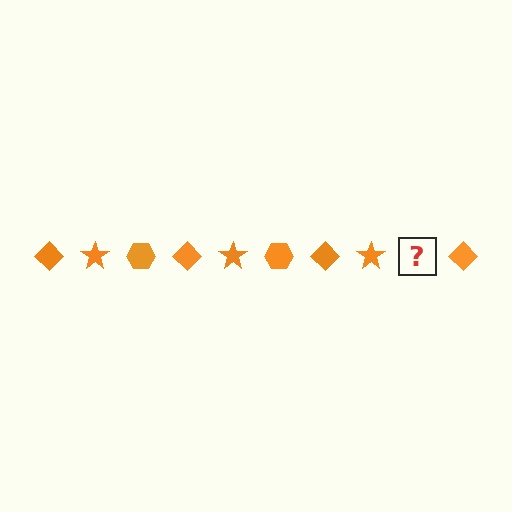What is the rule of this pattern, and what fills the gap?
The rule is that the pattern cycles through diamond, star, hexagon shapes in orange. The gap should be filled with an orange hexagon.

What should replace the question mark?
The question mark should be replaced with an orange hexagon.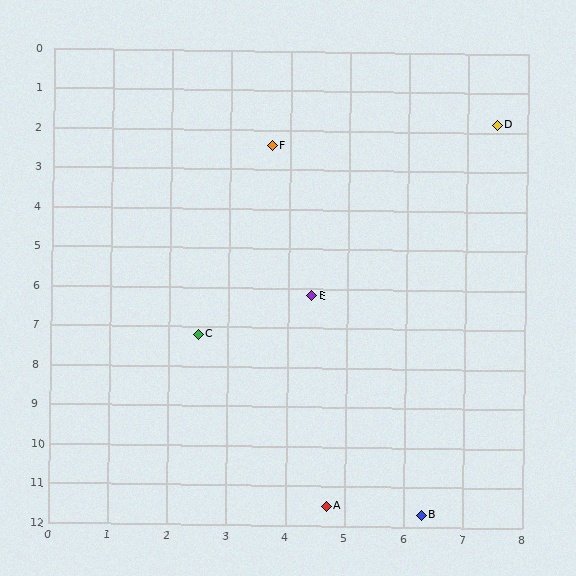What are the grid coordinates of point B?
Point B is at approximately (6.3, 11.7).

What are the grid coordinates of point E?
Point E is at approximately (4.4, 6.2).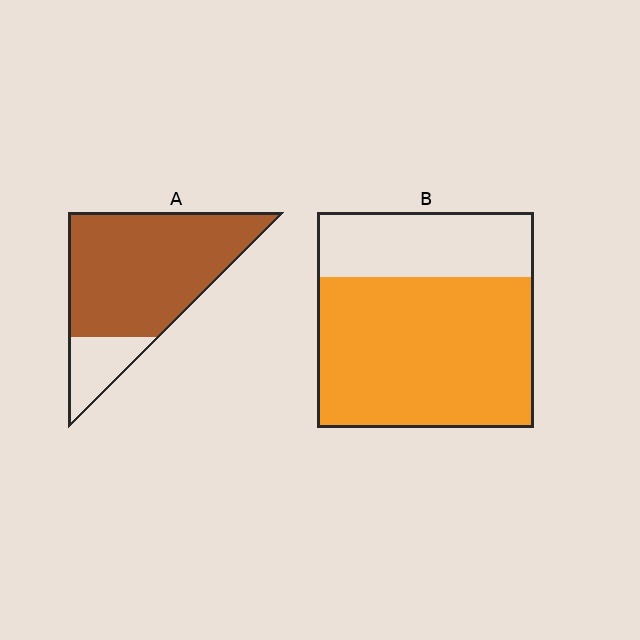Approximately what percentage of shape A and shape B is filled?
A is approximately 80% and B is approximately 70%.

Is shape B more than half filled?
Yes.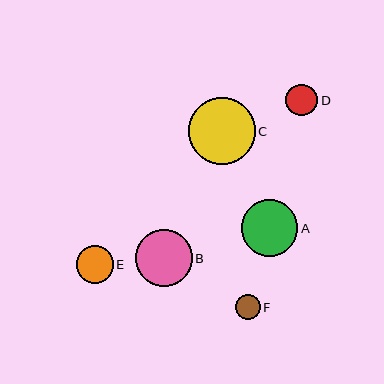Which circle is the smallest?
Circle F is the smallest with a size of approximately 25 pixels.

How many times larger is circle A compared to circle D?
Circle A is approximately 1.8 times the size of circle D.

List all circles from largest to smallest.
From largest to smallest: C, B, A, E, D, F.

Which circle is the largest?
Circle C is the largest with a size of approximately 67 pixels.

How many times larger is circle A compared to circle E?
Circle A is approximately 1.5 times the size of circle E.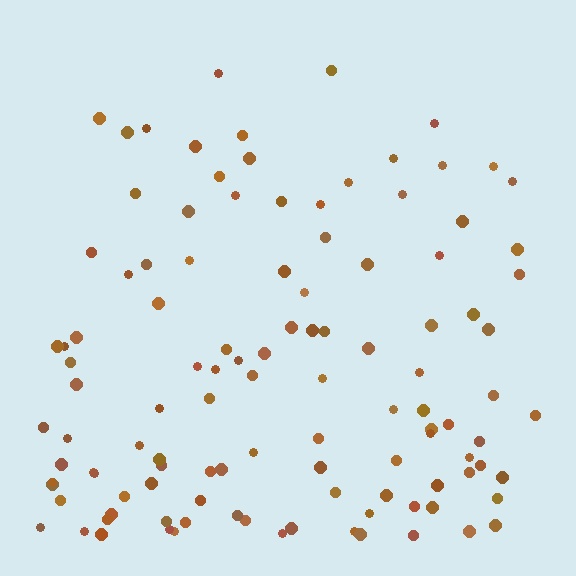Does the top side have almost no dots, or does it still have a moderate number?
Still a moderate number, just noticeably fewer than the bottom.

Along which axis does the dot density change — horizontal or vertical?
Vertical.